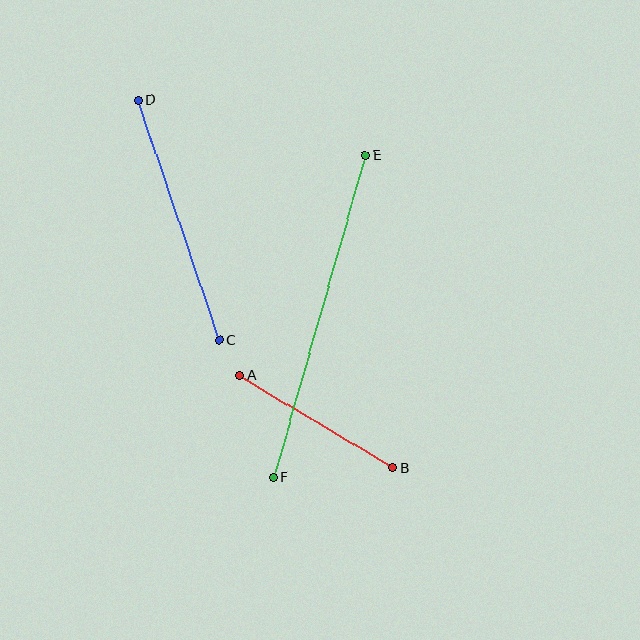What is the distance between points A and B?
The distance is approximately 179 pixels.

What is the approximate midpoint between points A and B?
The midpoint is at approximately (316, 422) pixels.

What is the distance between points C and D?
The distance is approximately 253 pixels.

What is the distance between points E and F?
The distance is approximately 334 pixels.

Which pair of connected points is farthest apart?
Points E and F are farthest apart.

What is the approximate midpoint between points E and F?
The midpoint is at approximately (319, 316) pixels.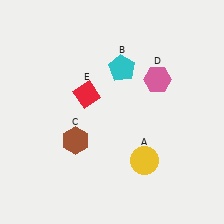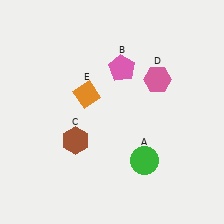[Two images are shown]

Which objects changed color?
A changed from yellow to green. B changed from cyan to pink. E changed from red to orange.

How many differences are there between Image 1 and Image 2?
There are 3 differences between the two images.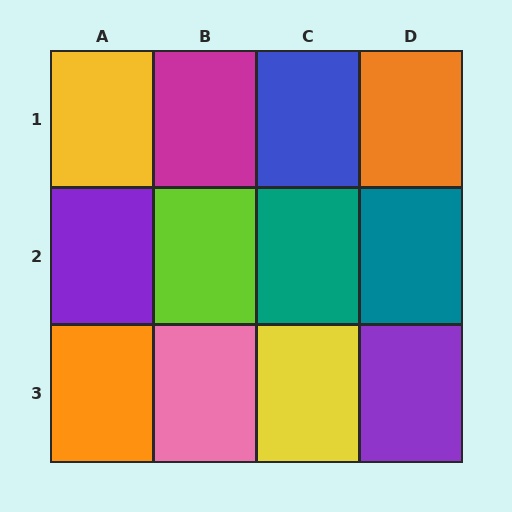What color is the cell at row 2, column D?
Teal.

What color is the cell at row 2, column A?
Purple.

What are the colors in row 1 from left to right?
Yellow, magenta, blue, orange.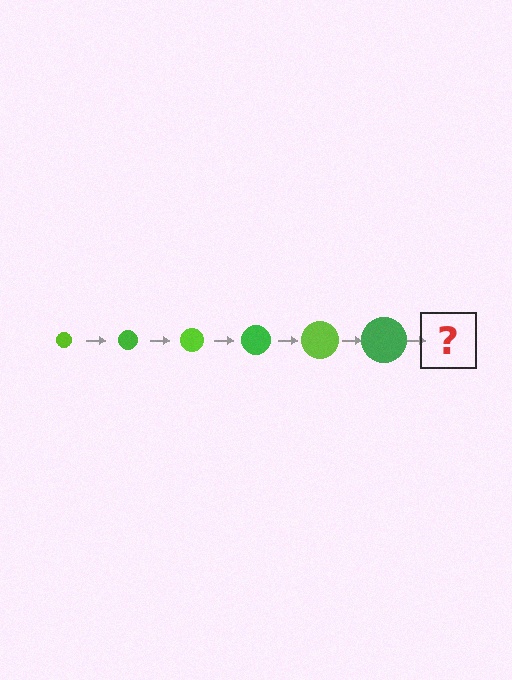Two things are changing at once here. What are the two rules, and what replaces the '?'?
The two rules are that the circle grows larger each step and the color cycles through lime and green. The '?' should be a lime circle, larger than the previous one.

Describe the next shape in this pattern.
It should be a lime circle, larger than the previous one.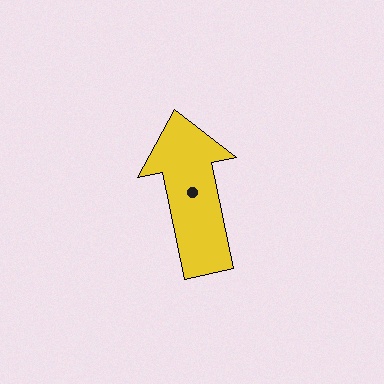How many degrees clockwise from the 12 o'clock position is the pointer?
Approximately 348 degrees.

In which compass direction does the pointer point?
North.